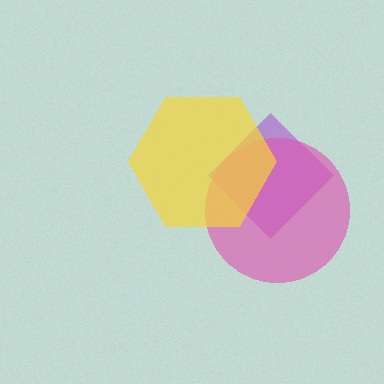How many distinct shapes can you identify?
There are 3 distinct shapes: a purple diamond, a pink circle, a yellow hexagon.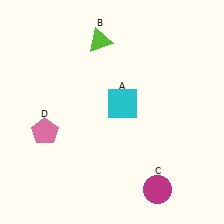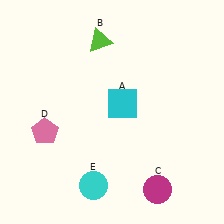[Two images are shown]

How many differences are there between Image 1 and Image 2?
There is 1 difference between the two images.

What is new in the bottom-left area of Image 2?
A cyan circle (E) was added in the bottom-left area of Image 2.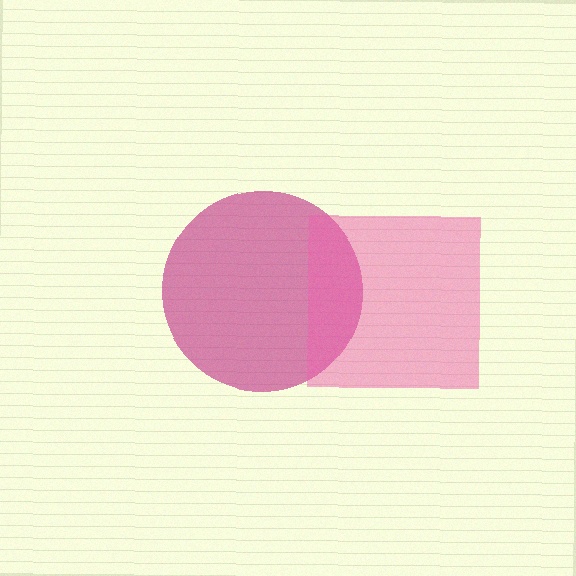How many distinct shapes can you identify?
There are 2 distinct shapes: a magenta circle, a pink square.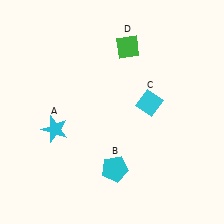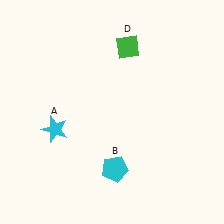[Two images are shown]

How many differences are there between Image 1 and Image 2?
There is 1 difference between the two images.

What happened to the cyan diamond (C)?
The cyan diamond (C) was removed in Image 2. It was in the top-right area of Image 1.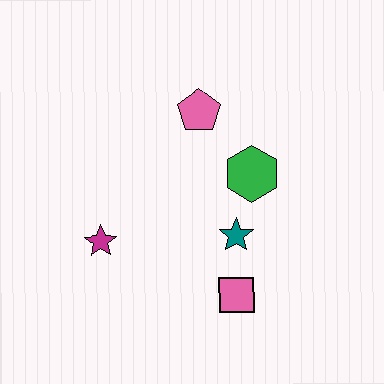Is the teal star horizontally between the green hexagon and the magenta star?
Yes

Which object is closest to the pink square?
The teal star is closest to the pink square.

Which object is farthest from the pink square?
The pink pentagon is farthest from the pink square.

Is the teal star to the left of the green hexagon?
Yes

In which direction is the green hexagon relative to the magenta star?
The green hexagon is to the right of the magenta star.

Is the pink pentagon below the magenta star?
No